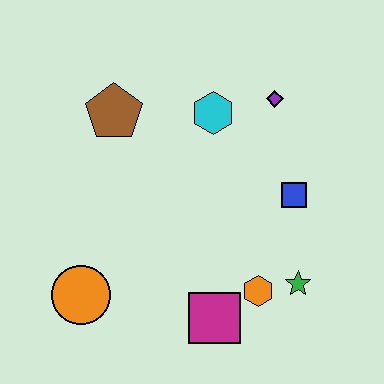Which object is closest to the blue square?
The green star is closest to the blue square.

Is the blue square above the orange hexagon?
Yes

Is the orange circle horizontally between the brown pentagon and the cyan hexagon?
No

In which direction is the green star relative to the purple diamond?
The green star is below the purple diamond.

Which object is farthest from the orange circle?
The purple diamond is farthest from the orange circle.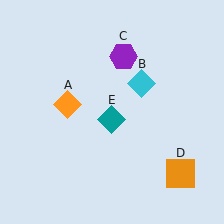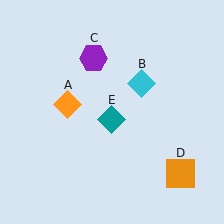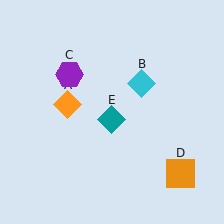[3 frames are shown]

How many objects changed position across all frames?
1 object changed position: purple hexagon (object C).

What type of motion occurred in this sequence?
The purple hexagon (object C) rotated counterclockwise around the center of the scene.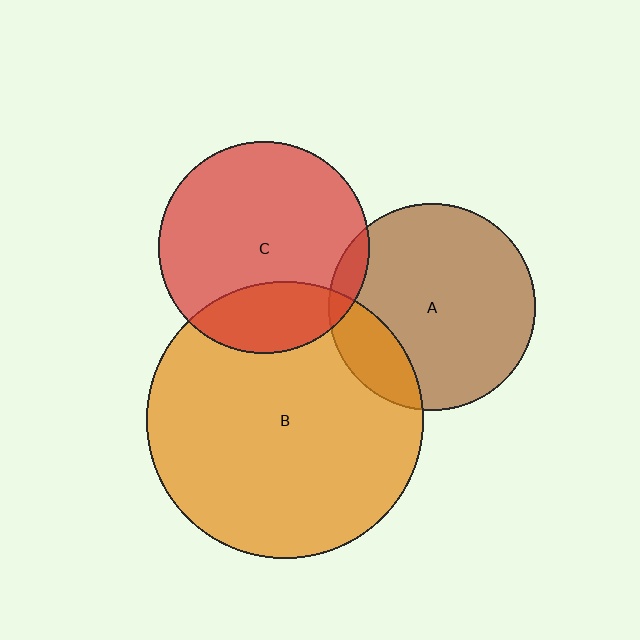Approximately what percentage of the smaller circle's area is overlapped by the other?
Approximately 20%.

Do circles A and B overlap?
Yes.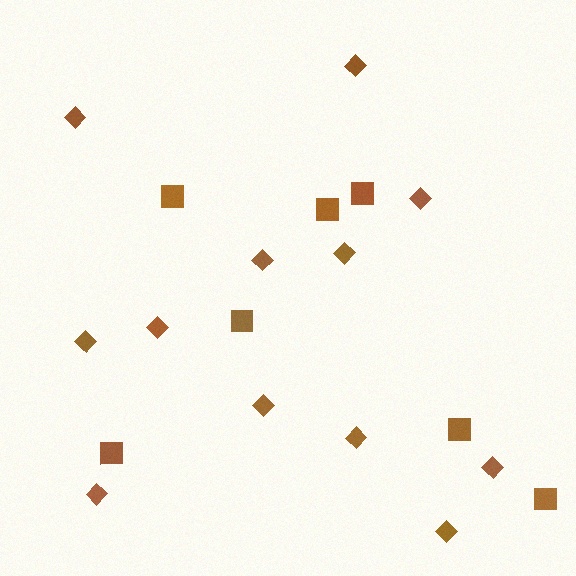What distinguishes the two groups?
There are 2 groups: one group of diamonds (12) and one group of squares (7).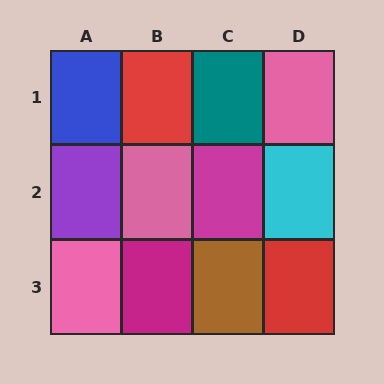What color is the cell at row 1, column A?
Blue.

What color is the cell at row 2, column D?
Cyan.